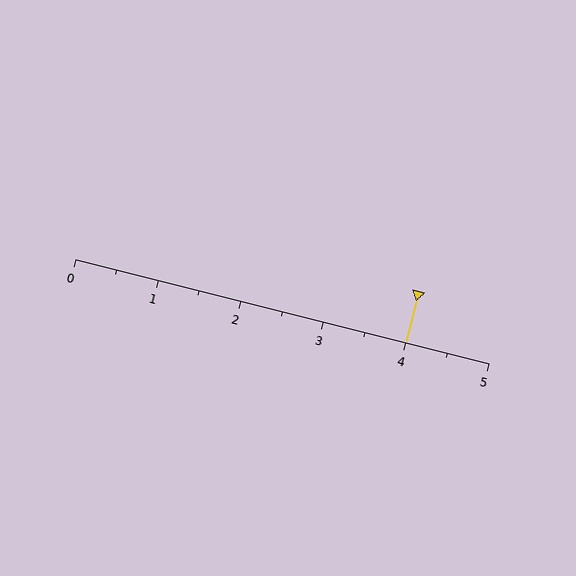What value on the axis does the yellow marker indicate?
The marker indicates approximately 4.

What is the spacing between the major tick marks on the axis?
The major ticks are spaced 1 apart.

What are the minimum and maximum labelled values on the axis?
The axis runs from 0 to 5.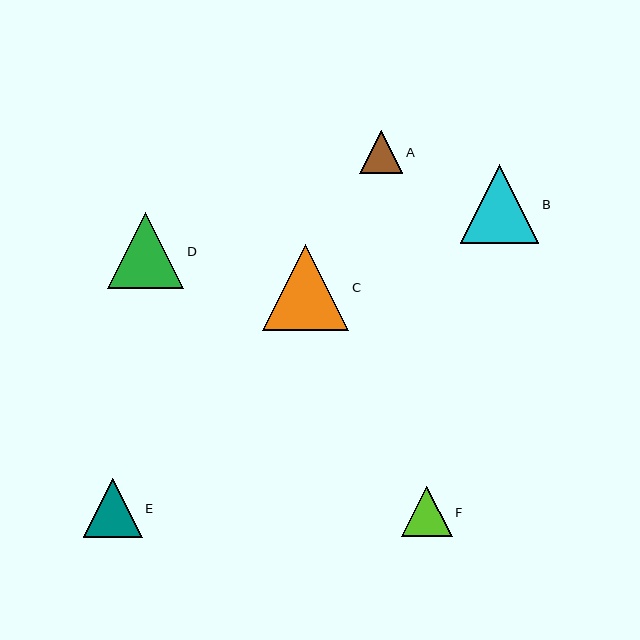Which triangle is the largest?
Triangle C is the largest with a size of approximately 86 pixels.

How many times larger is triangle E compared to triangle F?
Triangle E is approximately 1.2 times the size of triangle F.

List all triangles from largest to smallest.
From largest to smallest: C, B, D, E, F, A.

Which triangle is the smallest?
Triangle A is the smallest with a size of approximately 43 pixels.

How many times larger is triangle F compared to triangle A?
Triangle F is approximately 1.2 times the size of triangle A.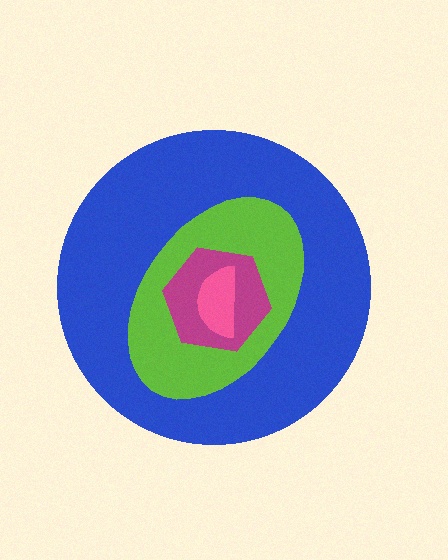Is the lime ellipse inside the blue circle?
Yes.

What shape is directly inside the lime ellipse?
The magenta hexagon.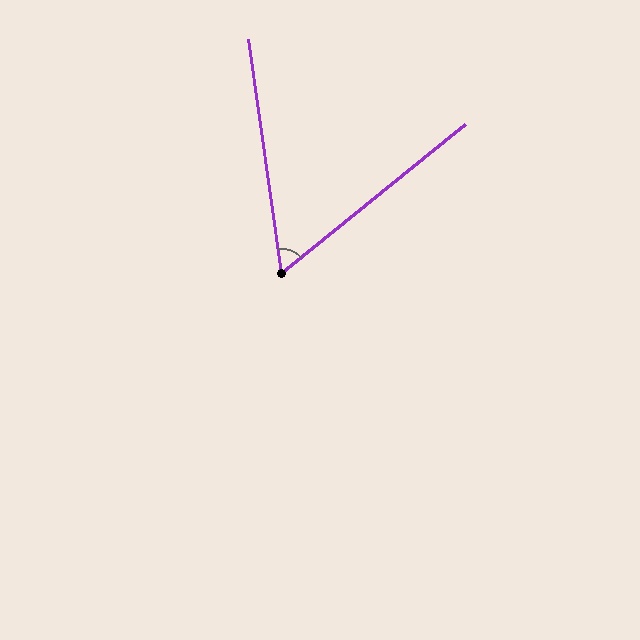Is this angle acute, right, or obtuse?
It is acute.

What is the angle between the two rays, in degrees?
Approximately 59 degrees.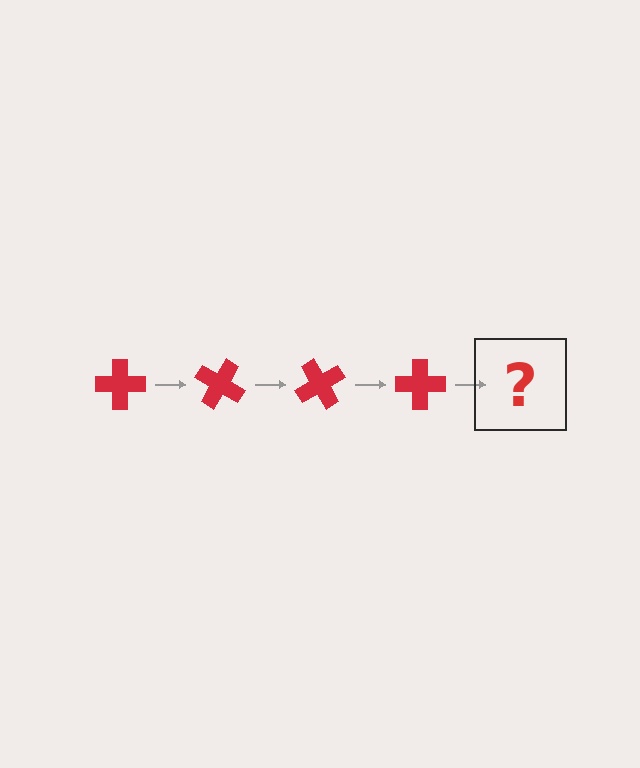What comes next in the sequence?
The next element should be a red cross rotated 120 degrees.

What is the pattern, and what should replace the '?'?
The pattern is that the cross rotates 30 degrees each step. The '?' should be a red cross rotated 120 degrees.